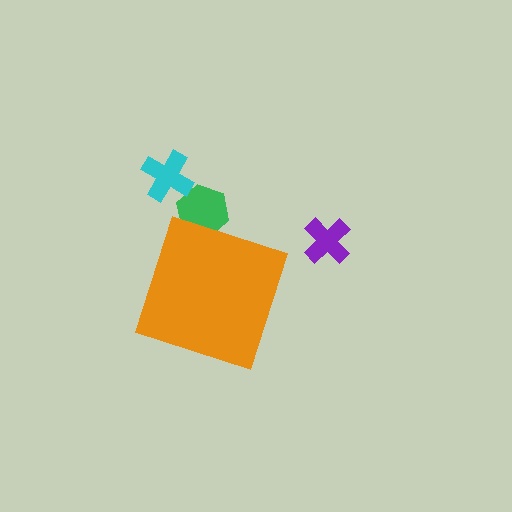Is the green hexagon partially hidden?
Yes, the green hexagon is partially hidden behind the orange diamond.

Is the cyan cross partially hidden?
No, the cyan cross is fully visible.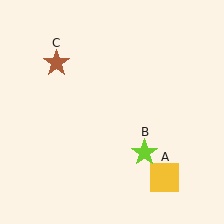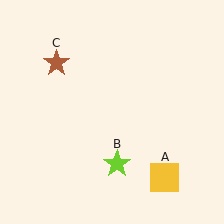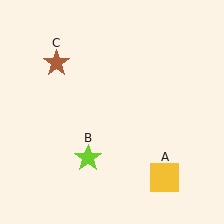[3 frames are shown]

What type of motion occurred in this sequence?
The lime star (object B) rotated clockwise around the center of the scene.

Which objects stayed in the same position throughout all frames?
Yellow square (object A) and brown star (object C) remained stationary.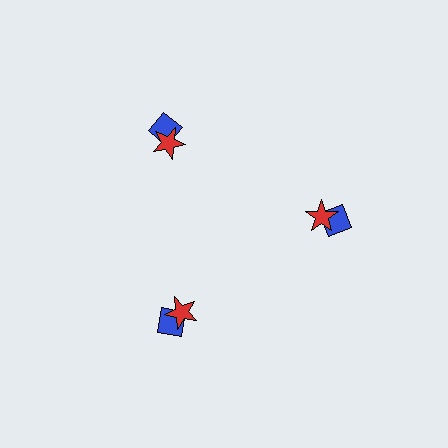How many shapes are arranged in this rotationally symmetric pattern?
There are 6 shapes, arranged in 3 groups of 2.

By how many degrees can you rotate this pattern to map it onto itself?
The pattern maps onto itself every 120 degrees of rotation.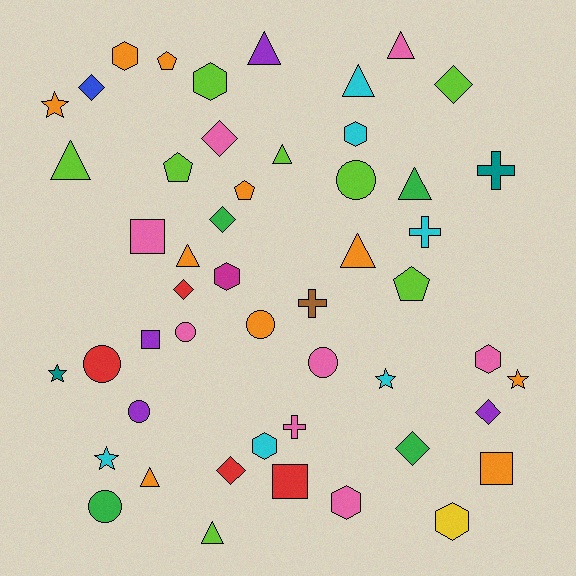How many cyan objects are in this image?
There are 6 cyan objects.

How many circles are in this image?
There are 7 circles.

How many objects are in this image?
There are 50 objects.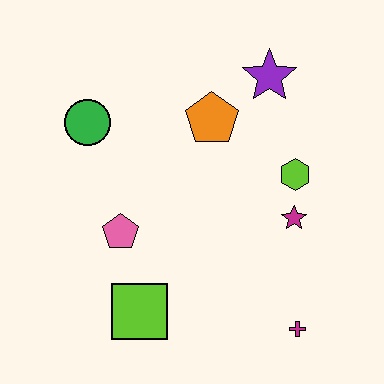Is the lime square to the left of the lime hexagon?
Yes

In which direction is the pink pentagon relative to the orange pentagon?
The pink pentagon is below the orange pentagon.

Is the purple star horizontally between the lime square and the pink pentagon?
No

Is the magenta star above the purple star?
No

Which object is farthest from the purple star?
The lime square is farthest from the purple star.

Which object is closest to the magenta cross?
The magenta star is closest to the magenta cross.